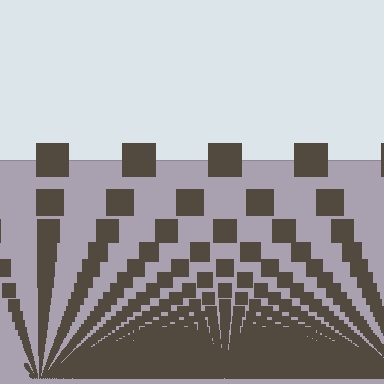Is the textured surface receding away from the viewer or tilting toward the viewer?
The surface appears to tilt toward the viewer. Texture elements get larger and sparser toward the top.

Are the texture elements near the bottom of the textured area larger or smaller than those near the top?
Smaller. The gradient is inverted — elements near the bottom are smaller and denser.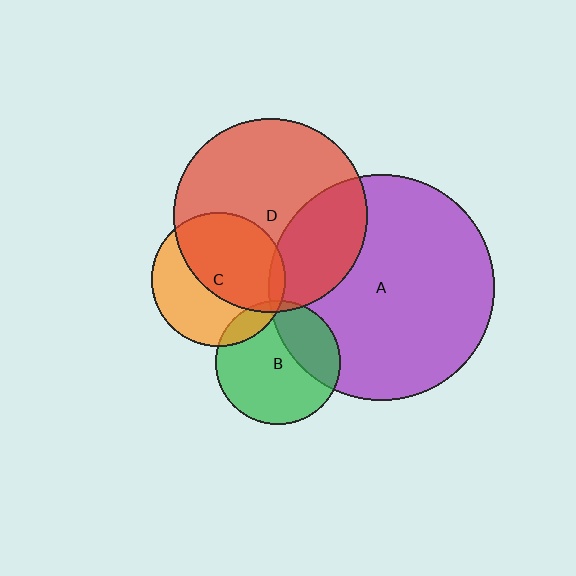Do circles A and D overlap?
Yes.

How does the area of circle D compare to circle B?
Approximately 2.4 times.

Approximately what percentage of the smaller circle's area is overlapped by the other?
Approximately 30%.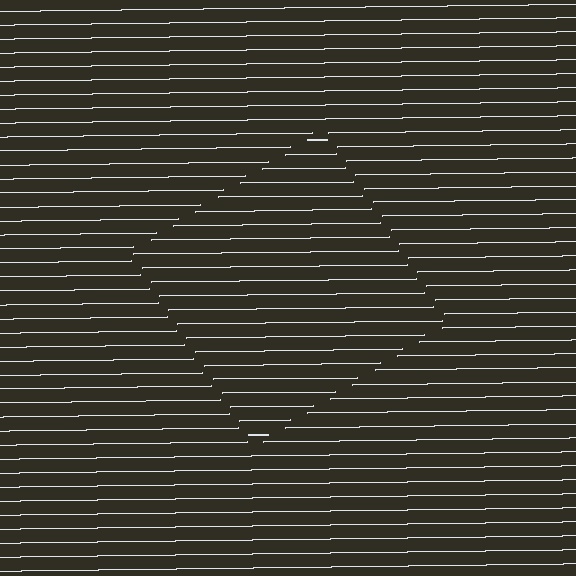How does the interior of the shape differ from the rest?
The interior of the shape contains the same grating, shifted by half a period — the contour is defined by the phase discontinuity where line-ends from the inner and outer gratings abut.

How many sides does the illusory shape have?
4 sides — the line-ends trace a square.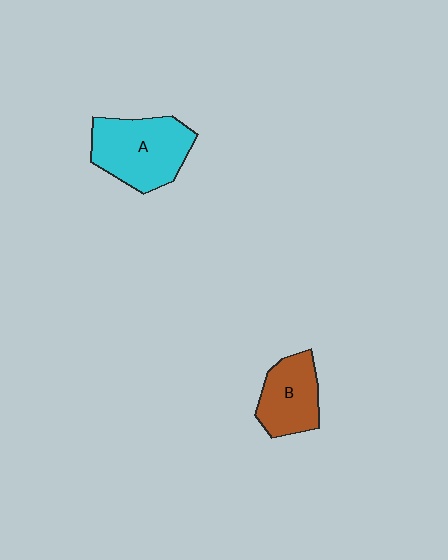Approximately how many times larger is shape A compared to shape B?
Approximately 1.4 times.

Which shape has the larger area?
Shape A (cyan).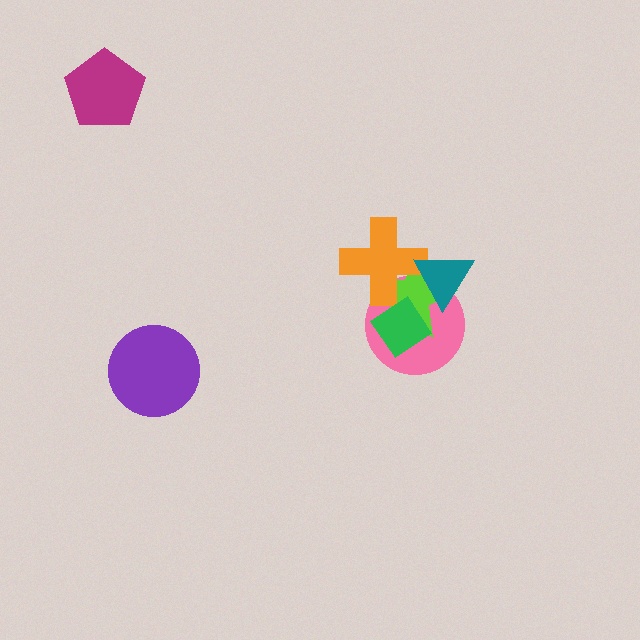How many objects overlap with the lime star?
4 objects overlap with the lime star.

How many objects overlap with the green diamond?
2 objects overlap with the green diamond.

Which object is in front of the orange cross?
The teal triangle is in front of the orange cross.